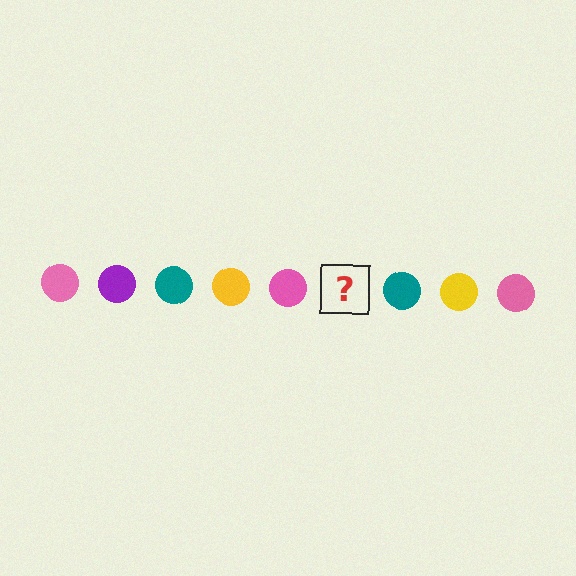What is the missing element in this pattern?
The missing element is a purple circle.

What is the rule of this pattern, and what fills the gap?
The rule is that the pattern cycles through pink, purple, teal, yellow circles. The gap should be filled with a purple circle.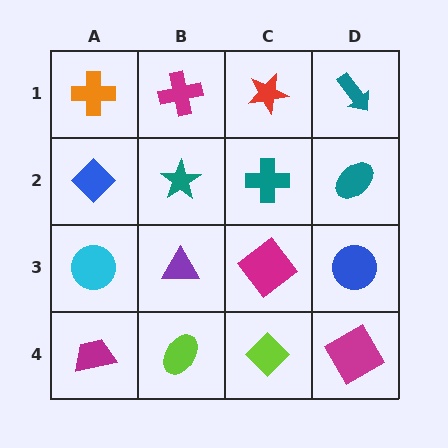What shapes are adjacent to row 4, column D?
A blue circle (row 3, column D), a lime diamond (row 4, column C).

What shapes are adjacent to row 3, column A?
A blue diamond (row 2, column A), a magenta trapezoid (row 4, column A), a purple triangle (row 3, column B).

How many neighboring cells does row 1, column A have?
2.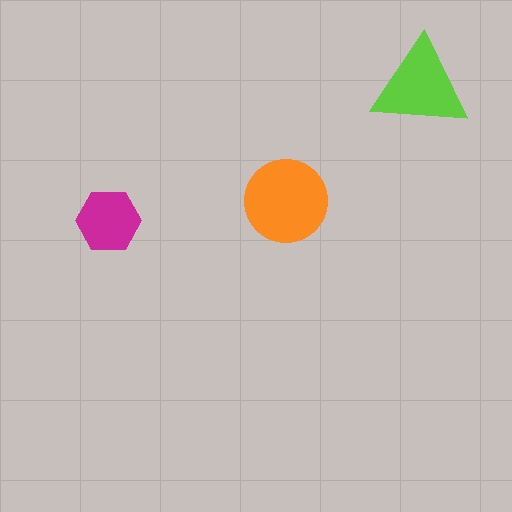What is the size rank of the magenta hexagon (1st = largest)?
3rd.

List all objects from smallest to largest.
The magenta hexagon, the lime triangle, the orange circle.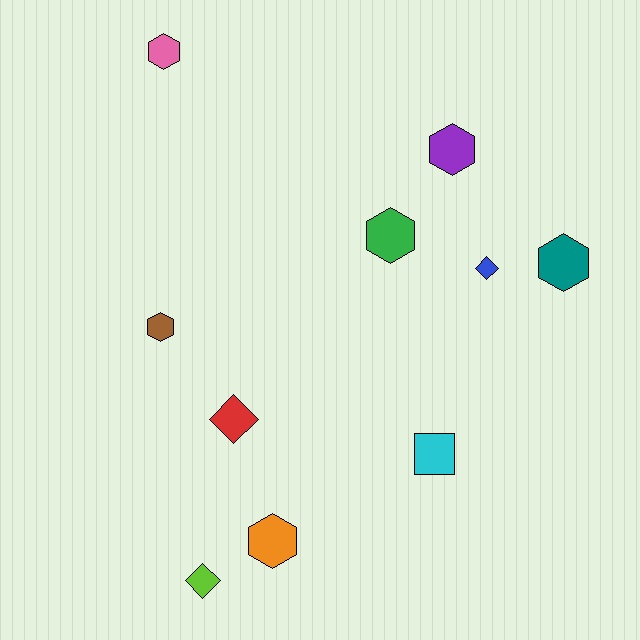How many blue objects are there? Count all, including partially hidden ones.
There is 1 blue object.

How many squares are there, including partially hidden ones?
There is 1 square.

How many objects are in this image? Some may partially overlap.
There are 10 objects.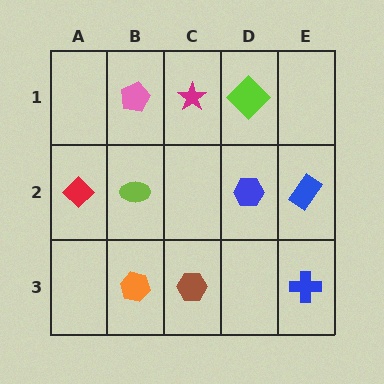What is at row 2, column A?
A red diamond.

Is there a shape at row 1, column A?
No, that cell is empty.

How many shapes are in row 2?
4 shapes.